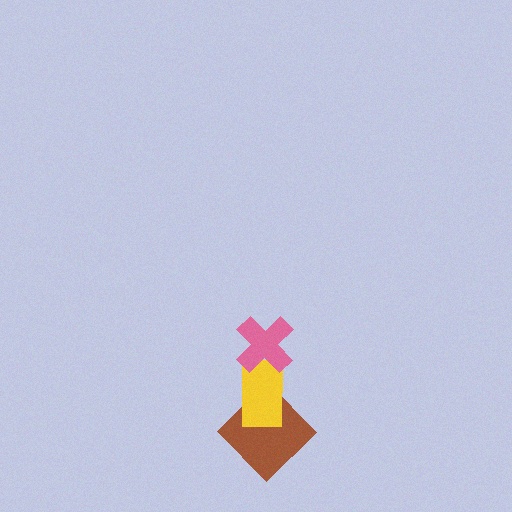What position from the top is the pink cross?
The pink cross is 1st from the top.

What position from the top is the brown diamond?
The brown diamond is 3rd from the top.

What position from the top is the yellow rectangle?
The yellow rectangle is 2nd from the top.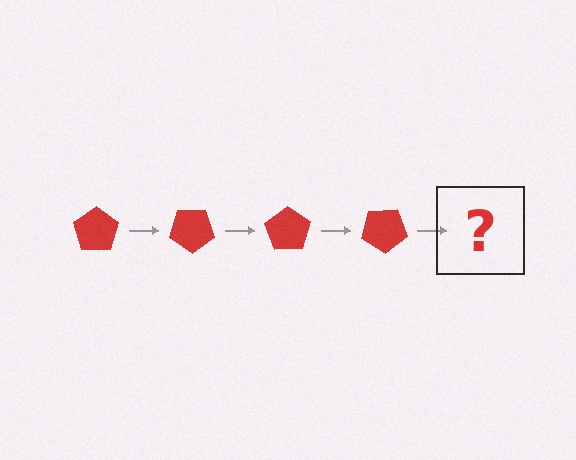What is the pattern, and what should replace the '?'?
The pattern is that the pentagon rotates 35 degrees each step. The '?' should be a red pentagon rotated 140 degrees.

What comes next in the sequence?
The next element should be a red pentagon rotated 140 degrees.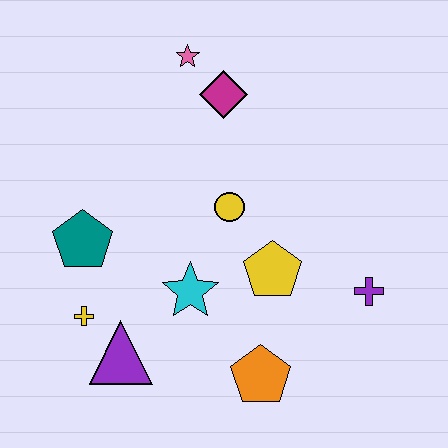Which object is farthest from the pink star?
The orange pentagon is farthest from the pink star.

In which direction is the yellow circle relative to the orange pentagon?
The yellow circle is above the orange pentagon.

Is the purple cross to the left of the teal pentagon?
No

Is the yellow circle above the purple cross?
Yes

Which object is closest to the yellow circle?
The yellow pentagon is closest to the yellow circle.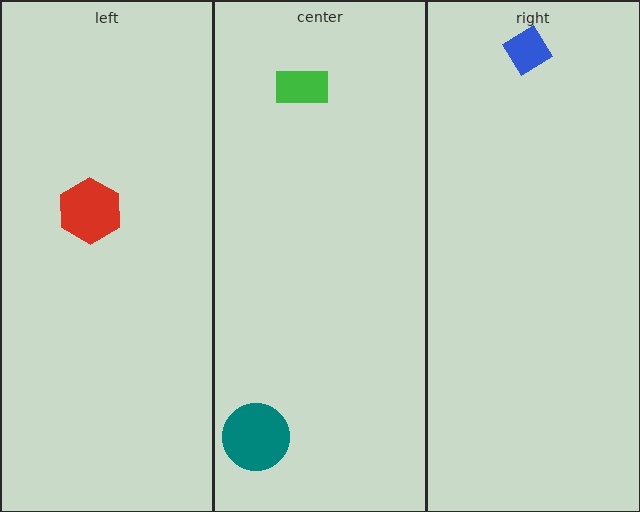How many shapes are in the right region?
1.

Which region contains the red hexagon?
The left region.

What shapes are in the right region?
The blue diamond.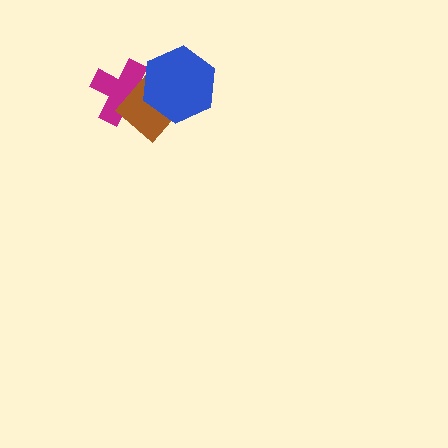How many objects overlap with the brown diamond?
2 objects overlap with the brown diamond.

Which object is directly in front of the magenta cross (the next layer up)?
The brown diamond is directly in front of the magenta cross.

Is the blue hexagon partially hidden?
No, no other shape covers it.